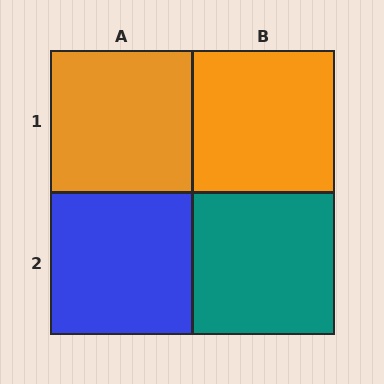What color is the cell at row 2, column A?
Blue.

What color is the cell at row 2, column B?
Teal.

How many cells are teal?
1 cell is teal.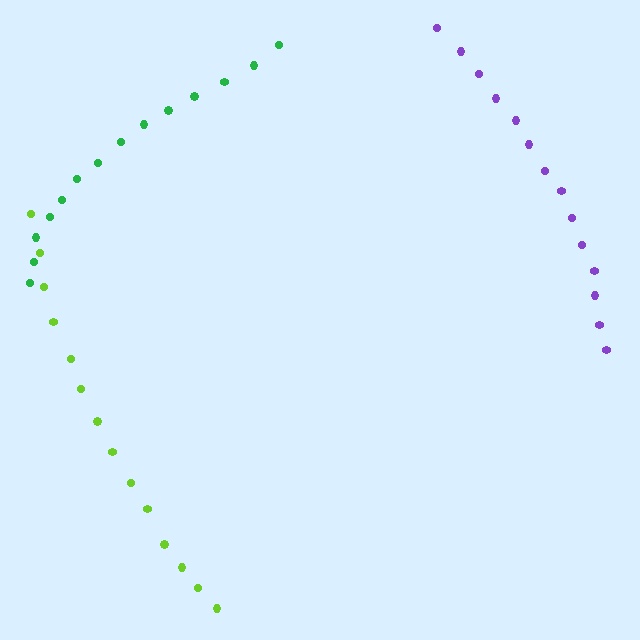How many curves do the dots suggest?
There are 3 distinct paths.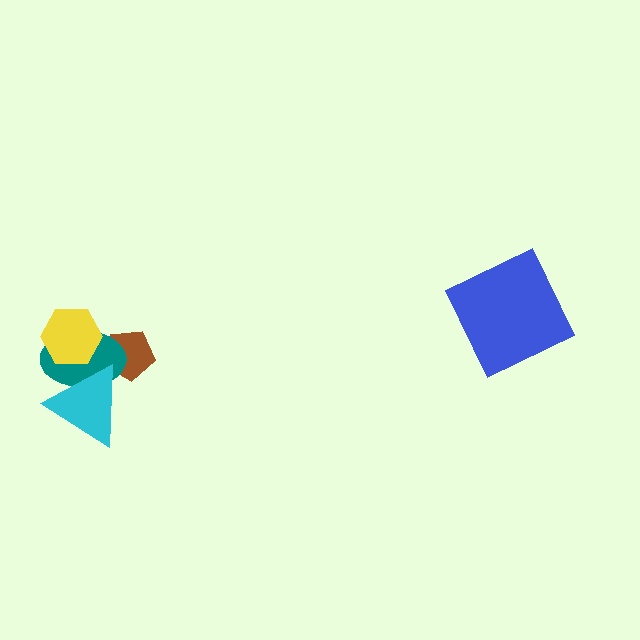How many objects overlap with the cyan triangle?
3 objects overlap with the cyan triangle.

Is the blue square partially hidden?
No, no other shape covers it.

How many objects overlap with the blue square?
0 objects overlap with the blue square.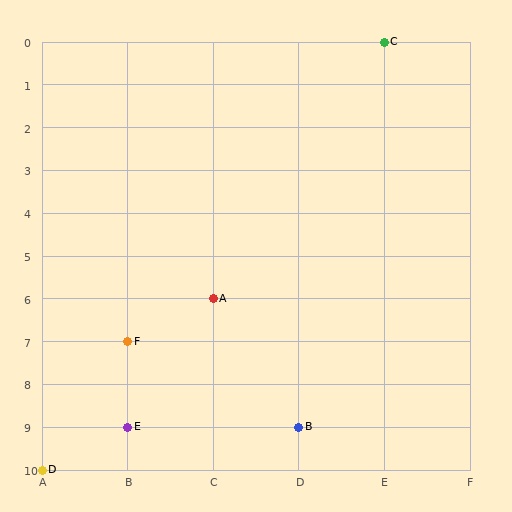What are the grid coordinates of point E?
Point E is at grid coordinates (B, 9).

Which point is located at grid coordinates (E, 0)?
Point C is at (E, 0).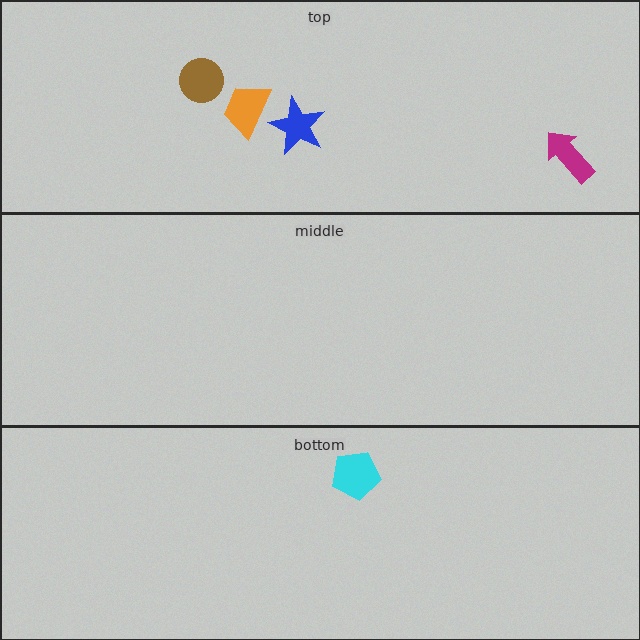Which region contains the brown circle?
The top region.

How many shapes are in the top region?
4.